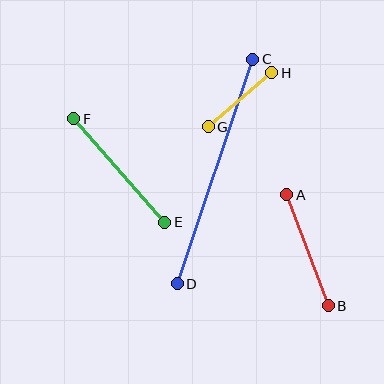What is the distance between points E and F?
The distance is approximately 138 pixels.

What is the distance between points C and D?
The distance is approximately 237 pixels.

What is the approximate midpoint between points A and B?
The midpoint is at approximately (308, 250) pixels.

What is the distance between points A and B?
The distance is approximately 119 pixels.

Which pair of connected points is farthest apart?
Points C and D are farthest apart.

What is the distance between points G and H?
The distance is approximately 83 pixels.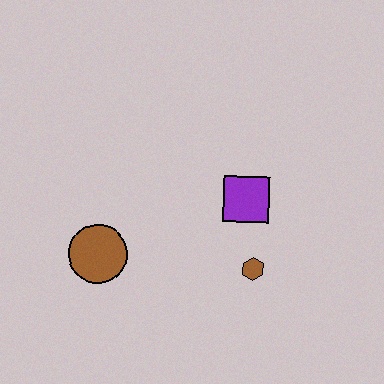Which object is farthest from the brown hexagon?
The brown circle is farthest from the brown hexagon.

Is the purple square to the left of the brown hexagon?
Yes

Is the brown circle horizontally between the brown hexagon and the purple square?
No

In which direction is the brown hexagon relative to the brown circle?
The brown hexagon is to the right of the brown circle.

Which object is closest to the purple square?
The brown hexagon is closest to the purple square.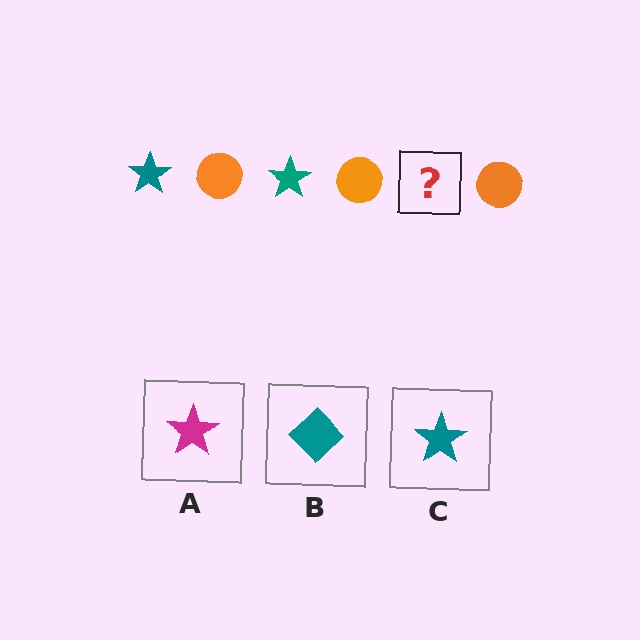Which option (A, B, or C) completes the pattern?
C.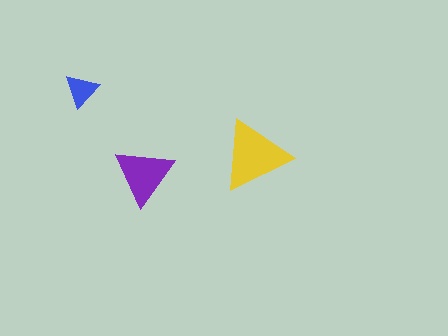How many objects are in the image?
There are 3 objects in the image.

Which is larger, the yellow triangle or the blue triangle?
The yellow one.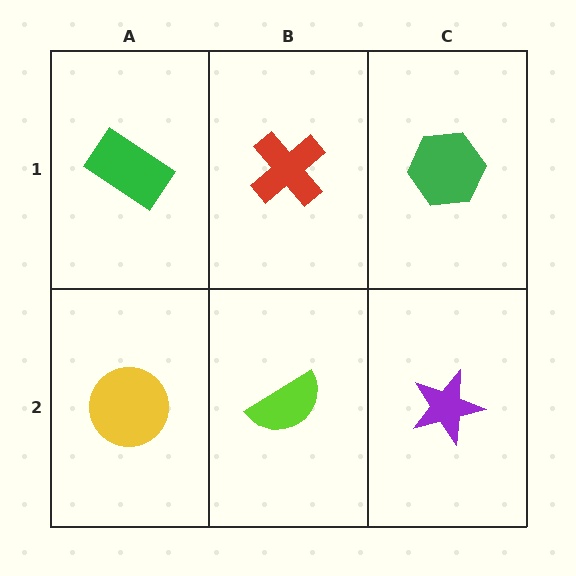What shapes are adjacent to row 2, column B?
A red cross (row 1, column B), a yellow circle (row 2, column A), a purple star (row 2, column C).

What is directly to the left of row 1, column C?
A red cross.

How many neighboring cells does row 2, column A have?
2.